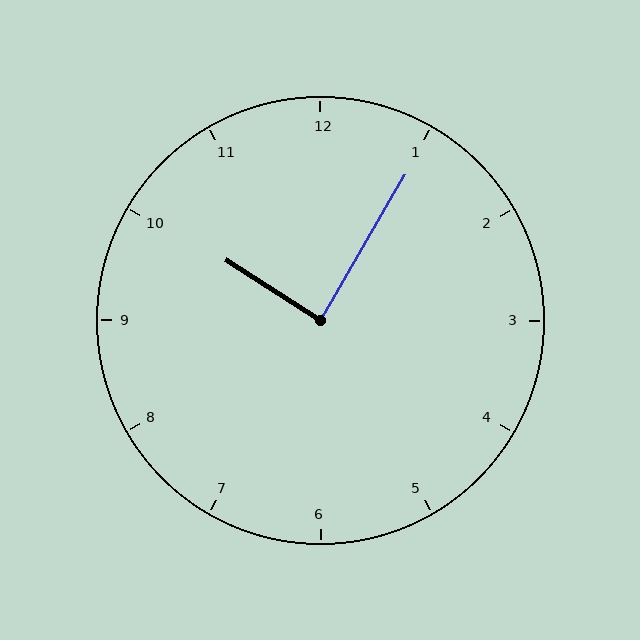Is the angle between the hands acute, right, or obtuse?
It is right.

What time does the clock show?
10:05.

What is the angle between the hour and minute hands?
Approximately 88 degrees.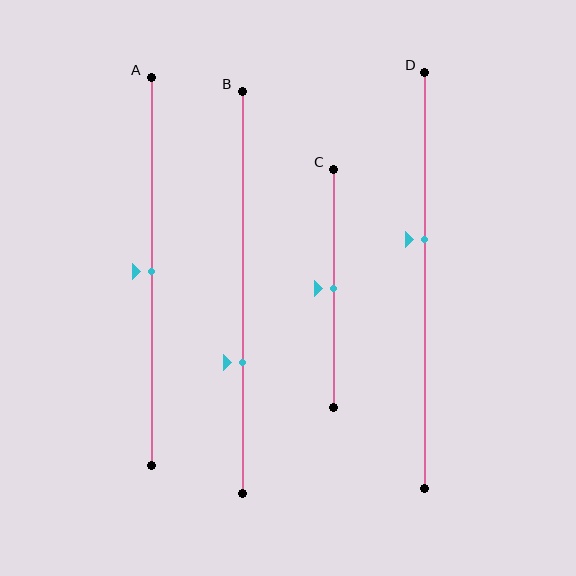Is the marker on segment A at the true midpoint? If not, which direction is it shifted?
Yes, the marker on segment A is at the true midpoint.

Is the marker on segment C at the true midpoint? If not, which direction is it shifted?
Yes, the marker on segment C is at the true midpoint.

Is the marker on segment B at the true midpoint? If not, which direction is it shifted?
No, the marker on segment B is shifted downward by about 18% of the segment length.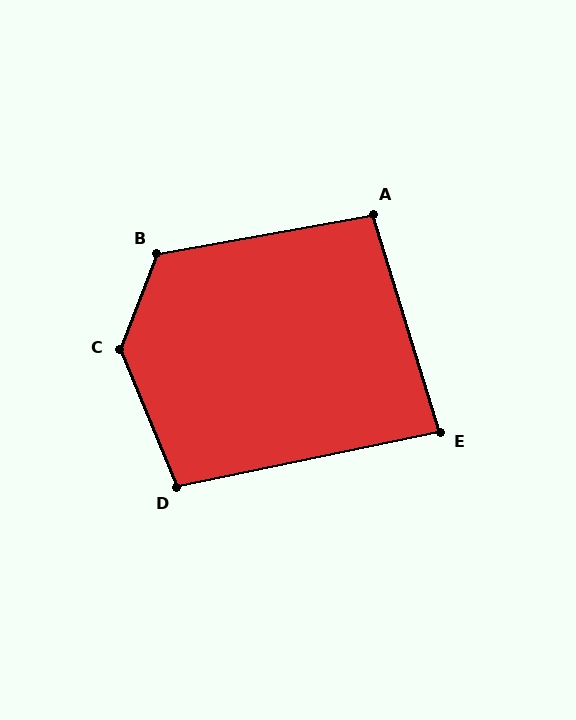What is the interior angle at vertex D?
Approximately 101 degrees (obtuse).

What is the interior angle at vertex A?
Approximately 97 degrees (obtuse).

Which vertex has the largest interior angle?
C, at approximately 136 degrees.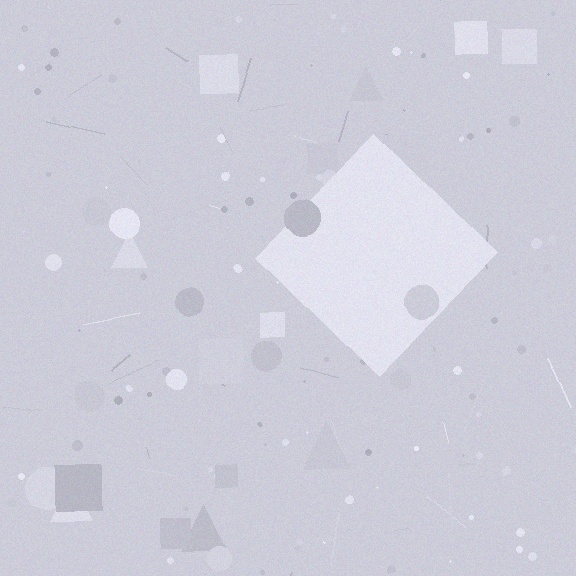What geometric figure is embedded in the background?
A diamond is embedded in the background.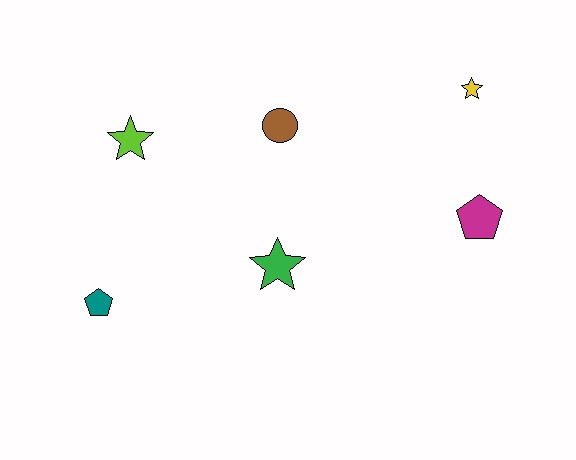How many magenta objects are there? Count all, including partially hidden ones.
There is 1 magenta object.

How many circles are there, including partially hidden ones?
There is 1 circle.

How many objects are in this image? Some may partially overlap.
There are 6 objects.